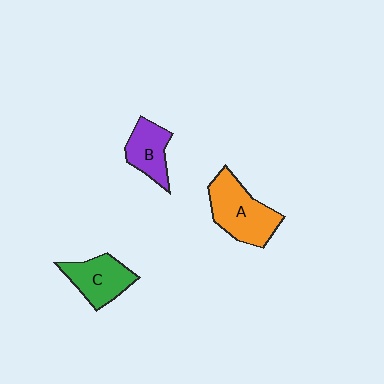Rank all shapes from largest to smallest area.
From largest to smallest: A (orange), C (green), B (purple).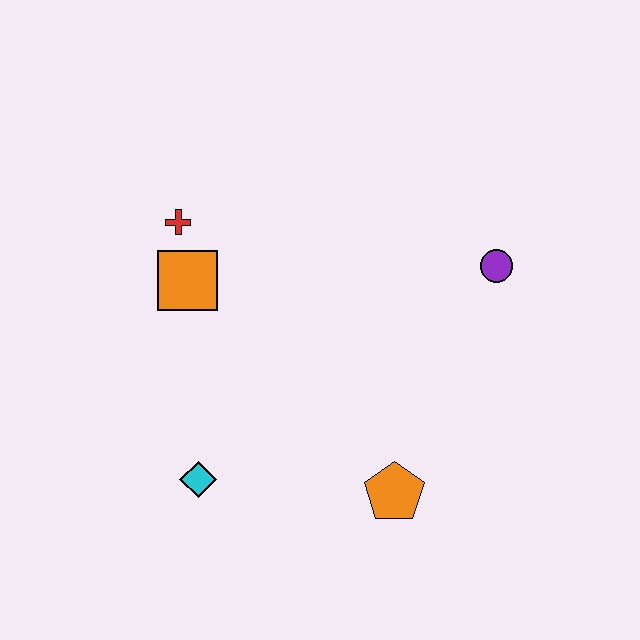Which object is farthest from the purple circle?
The cyan diamond is farthest from the purple circle.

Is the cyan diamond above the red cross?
No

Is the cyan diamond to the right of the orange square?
Yes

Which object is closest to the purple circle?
The orange pentagon is closest to the purple circle.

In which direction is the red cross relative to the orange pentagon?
The red cross is above the orange pentagon.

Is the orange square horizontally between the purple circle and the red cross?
Yes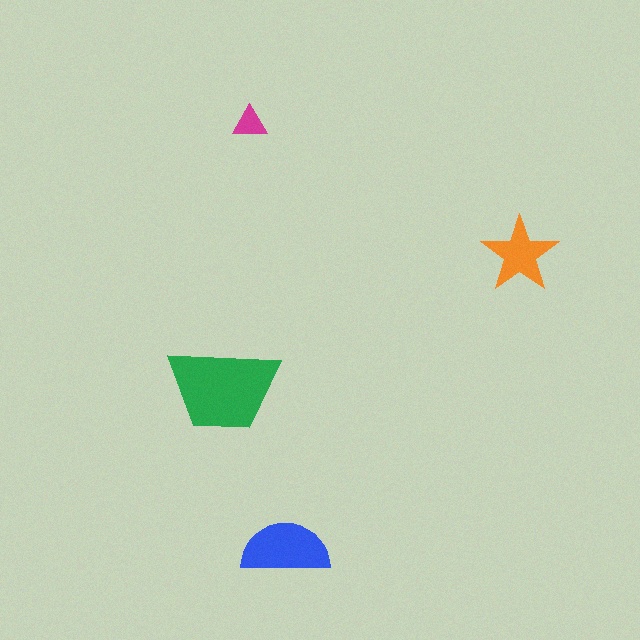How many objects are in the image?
There are 4 objects in the image.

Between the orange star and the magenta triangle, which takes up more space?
The orange star.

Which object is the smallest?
The magenta triangle.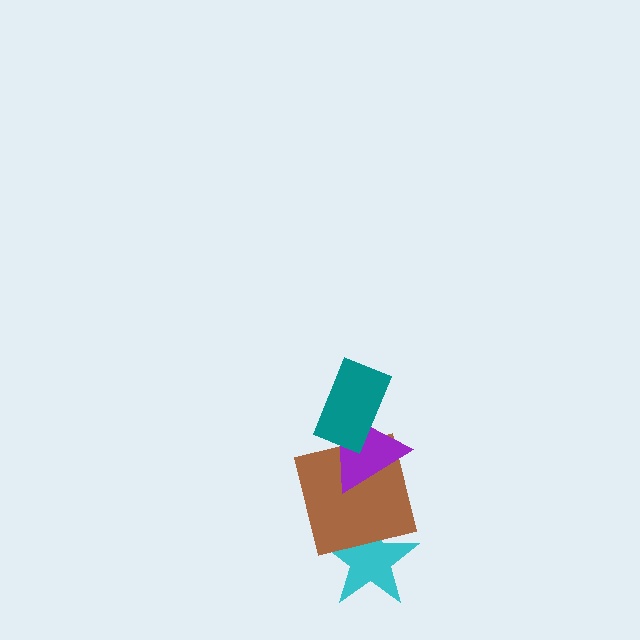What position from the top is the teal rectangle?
The teal rectangle is 1st from the top.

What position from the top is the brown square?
The brown square is 3rd from the top.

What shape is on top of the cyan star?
The brown square is on top of the cyan star.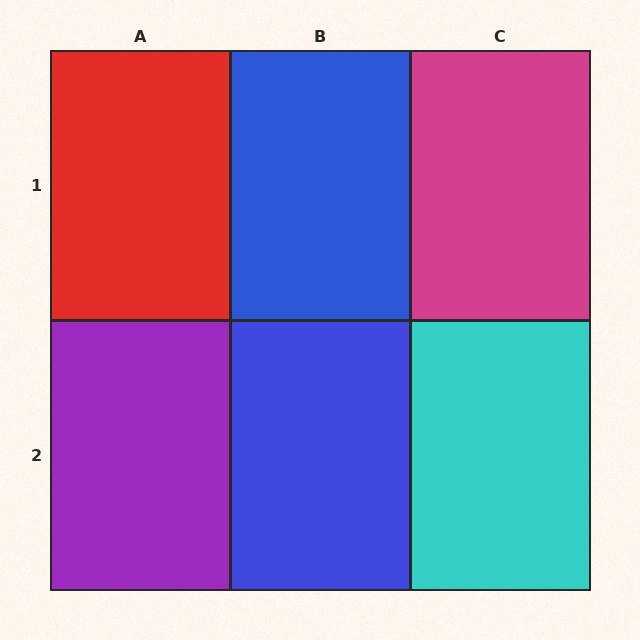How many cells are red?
1 cell is red.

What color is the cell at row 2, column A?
Purple.